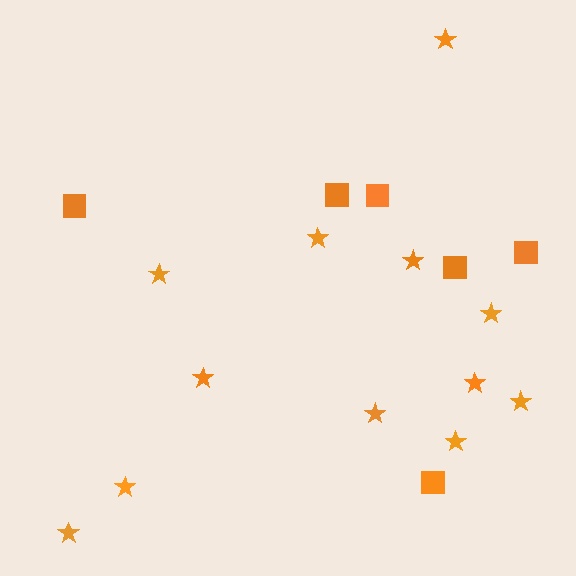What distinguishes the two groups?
There are 2 groups: one group of stars (12) and one group of squares (6).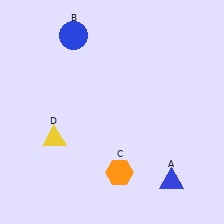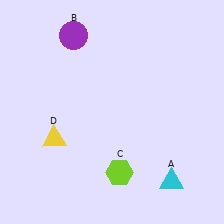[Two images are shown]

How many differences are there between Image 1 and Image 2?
There are 3 differences between the two images.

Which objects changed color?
A changed from blue to cyan. B changed from blue to purple. C changed from orange to lime.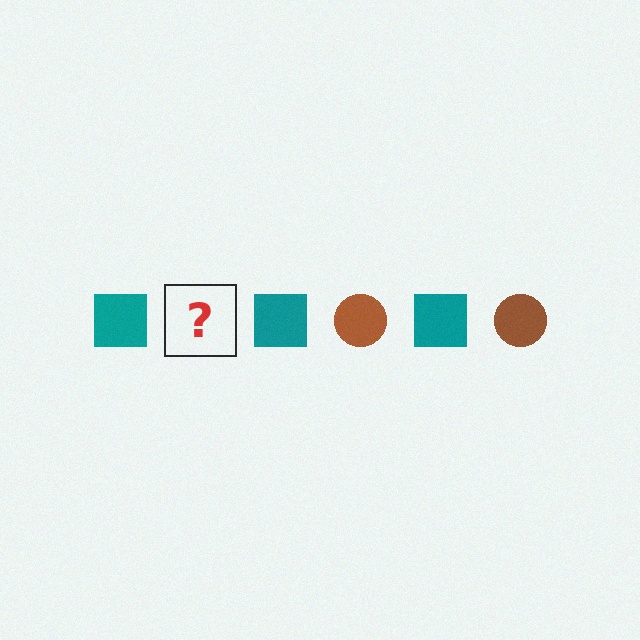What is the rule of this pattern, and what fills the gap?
The rule is that the pattern alternates between teal square and brown circle. The gap should be filled with a brown circle.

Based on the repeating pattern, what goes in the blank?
The blank should be a brown circle.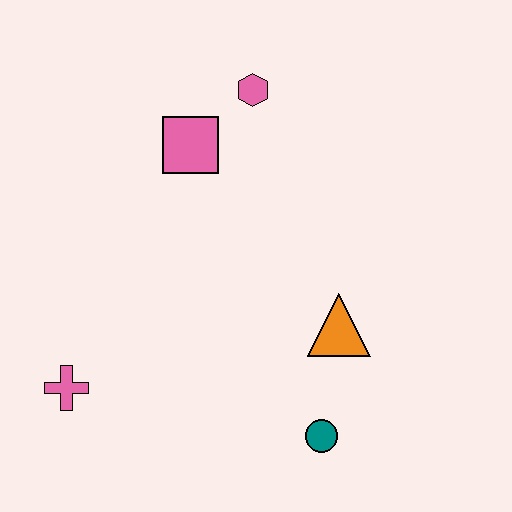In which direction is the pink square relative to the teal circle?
The pink square is above the teal circle.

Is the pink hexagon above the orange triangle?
Yes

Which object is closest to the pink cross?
The teal circle is closest to the pink cross.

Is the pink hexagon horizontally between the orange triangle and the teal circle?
No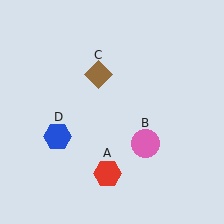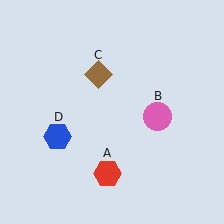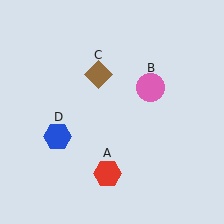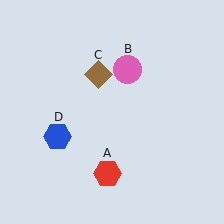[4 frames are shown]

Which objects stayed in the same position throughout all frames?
Red hexagon (object A) and brown diamond (object C) and blue hexagon (object D) remained stationary.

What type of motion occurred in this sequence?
The pink circle (object B) rotated counterclockwise around the center of the scene.